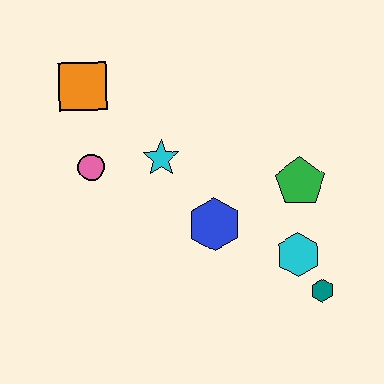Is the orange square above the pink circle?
Yes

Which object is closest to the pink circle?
The cyan star is closest to the pink circle.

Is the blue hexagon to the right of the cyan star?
Yes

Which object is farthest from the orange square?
The teal hexagon is farthest from the orange square.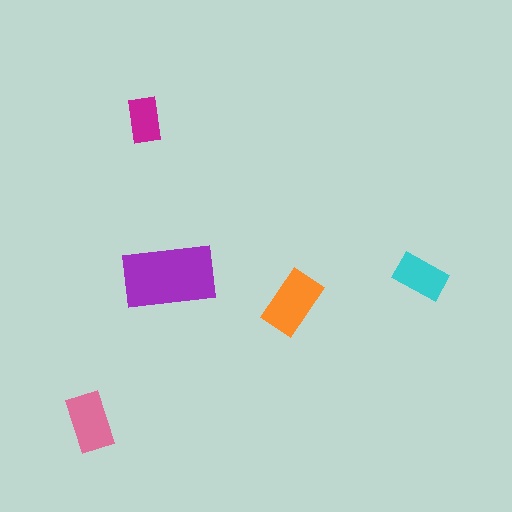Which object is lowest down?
The pink rectangle is bottommost.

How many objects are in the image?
There are 5 objects in the image.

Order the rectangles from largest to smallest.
the purple one, the orange one, the pink one, the cyan one, the magenta one.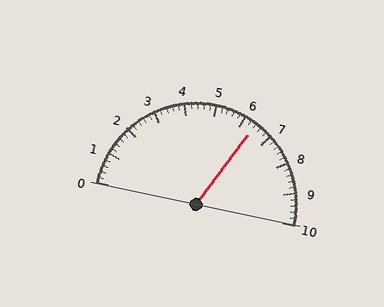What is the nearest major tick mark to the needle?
The nearest major tick mark is 6.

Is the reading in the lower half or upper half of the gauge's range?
The reading is in the upper half of the range (0 to 10).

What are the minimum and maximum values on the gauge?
The gauge ranges from 0 to 10.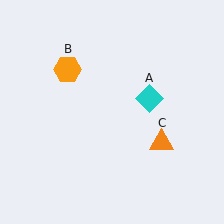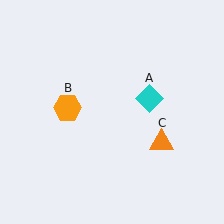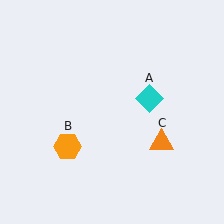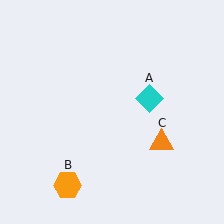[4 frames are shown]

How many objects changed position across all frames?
1 object changed position: orange hexagon (object B).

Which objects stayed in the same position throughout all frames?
Cyan diamond (object A) and orange triangle (object C) remained stationary.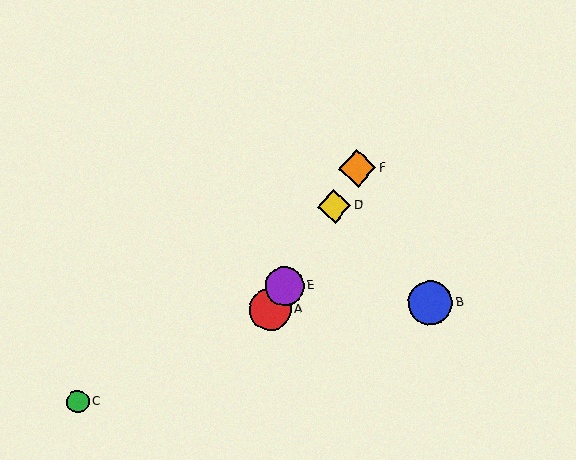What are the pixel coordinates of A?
Object A is at (270, 310).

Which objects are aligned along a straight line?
Objects A, D, E, F are aligned along a straight line.